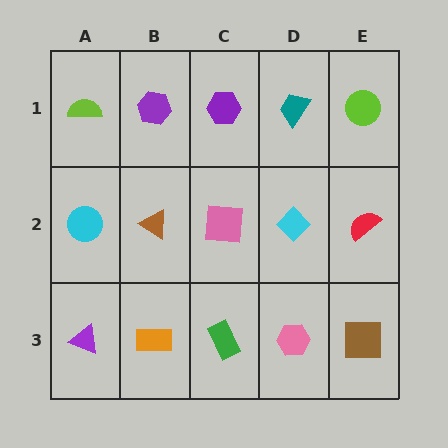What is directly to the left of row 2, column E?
A cyan diamond.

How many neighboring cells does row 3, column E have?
2.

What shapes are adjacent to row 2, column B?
A purple hexagon (row 1, column B), an orange rectangle (row 3, column B), a cyan circle (row 2, column A), a pink square (row 2, column C).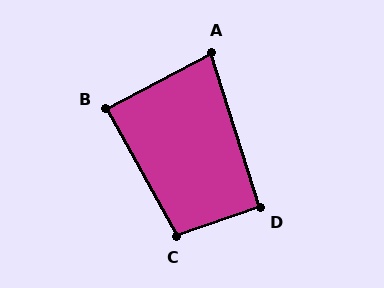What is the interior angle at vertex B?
Approximately 89 degrees (approximately right).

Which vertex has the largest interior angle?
C, at approximately 100 degrees.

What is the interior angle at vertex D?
Approximately 91 degrees (approximately right).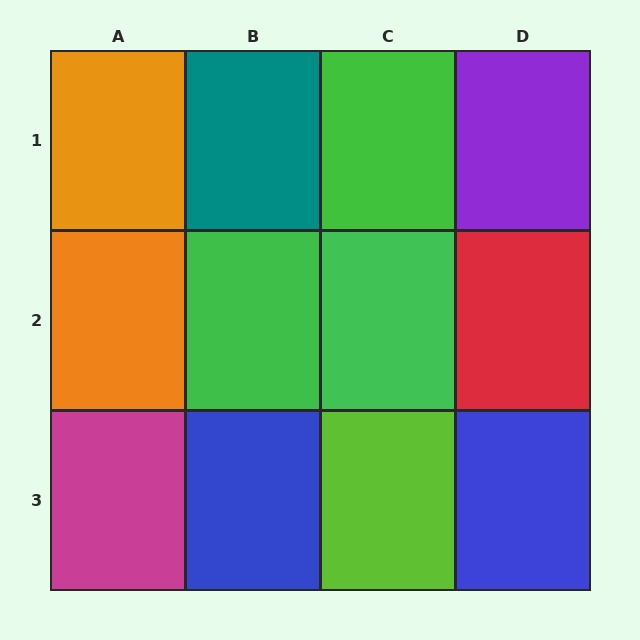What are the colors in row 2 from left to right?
Orange, green, green, red.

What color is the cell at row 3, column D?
Blue.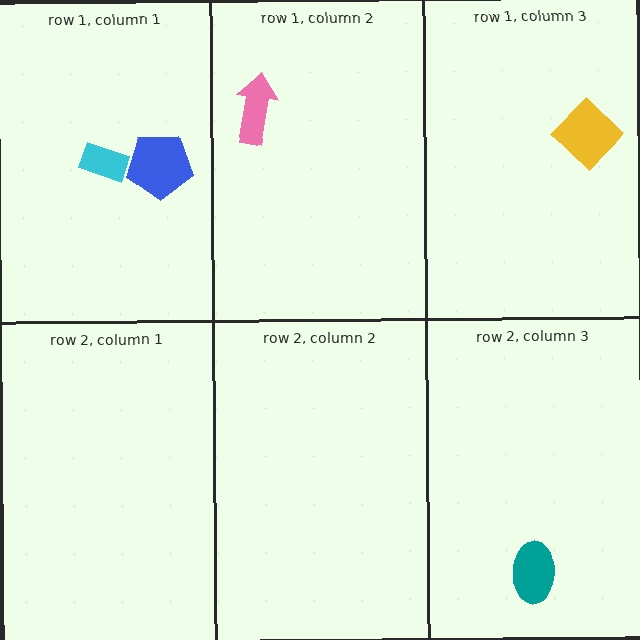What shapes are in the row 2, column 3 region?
The teal ellipse.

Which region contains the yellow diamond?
The row 1, column 3 region.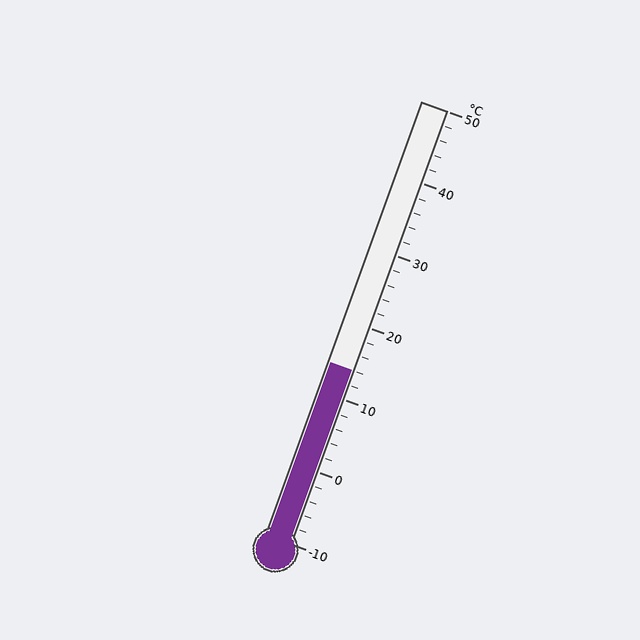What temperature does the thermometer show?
The thermometer shows approximately 14°C.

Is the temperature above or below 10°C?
The temperature is above 10°C.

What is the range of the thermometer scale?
The thermometer scale ranges from -10°C to 50°C.